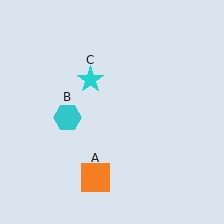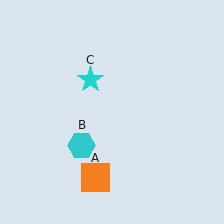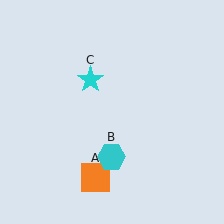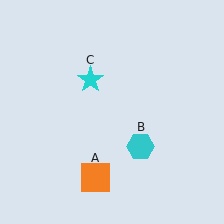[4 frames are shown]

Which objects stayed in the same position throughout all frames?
Orange square (object A) and cyan star (object C) remained stationary.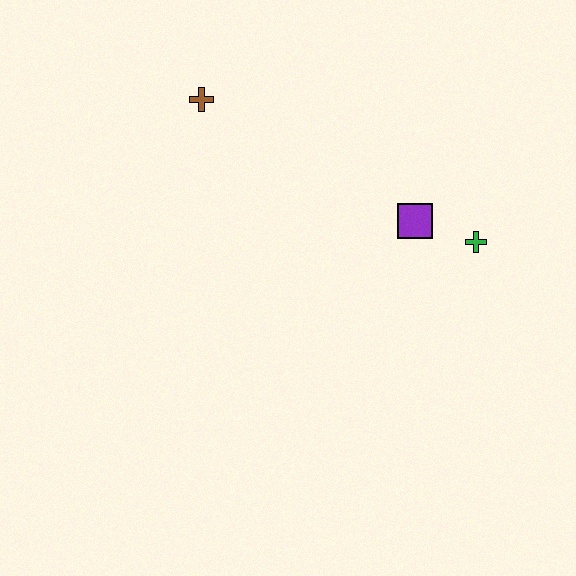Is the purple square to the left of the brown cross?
No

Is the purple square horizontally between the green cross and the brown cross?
Yes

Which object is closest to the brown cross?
The purple square is closest to the brown cross.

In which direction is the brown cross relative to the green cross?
The brown cross is to the left of the green cross.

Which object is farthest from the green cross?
The brown cross is farthest from the green cross.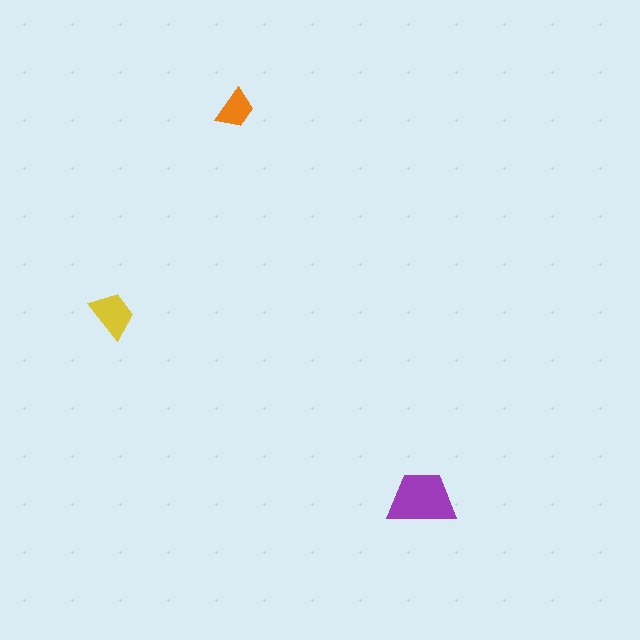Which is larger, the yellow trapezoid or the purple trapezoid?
The purple one.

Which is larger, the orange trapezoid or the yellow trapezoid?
The yellow one.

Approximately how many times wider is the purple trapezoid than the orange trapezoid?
About 1.5 times wider.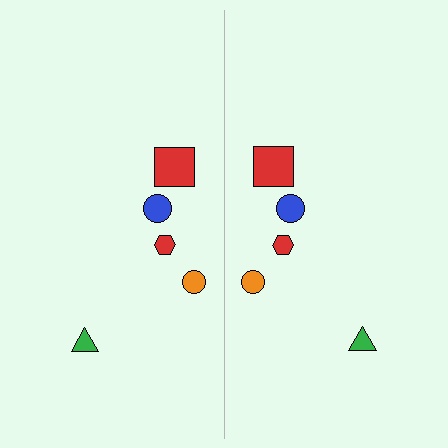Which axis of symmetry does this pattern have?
The pattern has a vertical axis of symmetry running through the center of the image.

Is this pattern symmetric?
Yes, this pattern has bilateral (reflection) symmetry.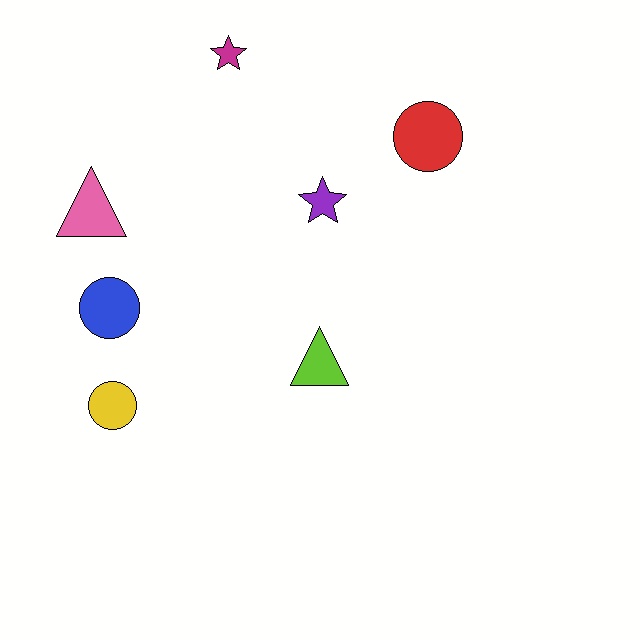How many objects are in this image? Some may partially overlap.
There are 7 objects.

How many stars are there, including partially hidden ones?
There are 2 stars.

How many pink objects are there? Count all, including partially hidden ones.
There is 1 pink object.